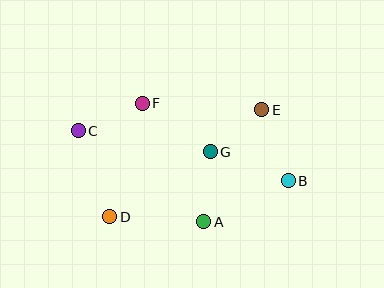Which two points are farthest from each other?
Points B and C are farthest from each other.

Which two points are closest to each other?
Points E and G are closest to each other.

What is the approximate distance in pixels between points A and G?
The distance between A and G is approximately 70 pixels.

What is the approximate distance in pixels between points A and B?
The distance between A and B is approximately 94 pixels.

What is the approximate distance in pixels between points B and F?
The distance between B and F is approximately 165 pixels.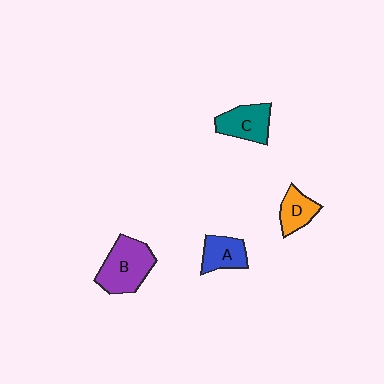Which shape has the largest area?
Shape B (purple).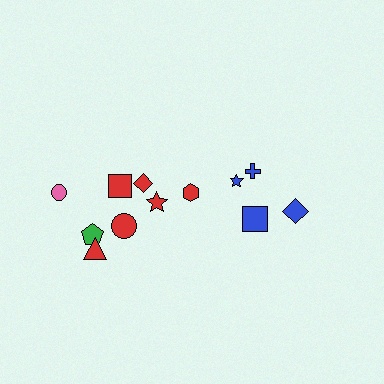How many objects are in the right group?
There are 4 objects.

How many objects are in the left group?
There are 8 objects.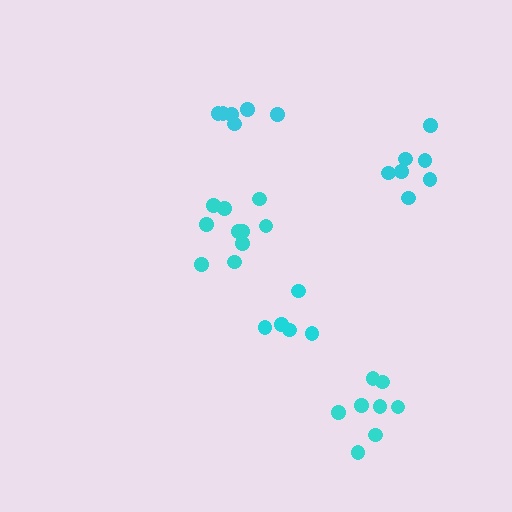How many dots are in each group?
Group 1: 7 dots, Group 2: 6 dots, Group 3: 10 dots, Group 4: 5 dots, Group 5: 8 dots (36 total).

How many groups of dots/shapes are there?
There are 5 groups.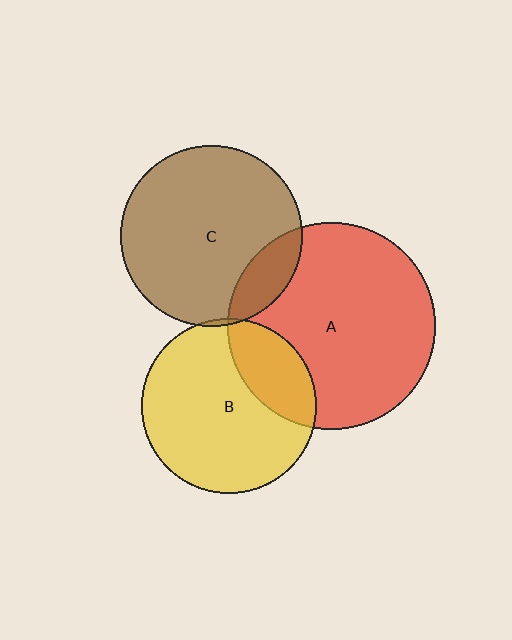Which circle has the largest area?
Circle A (red).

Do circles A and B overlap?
Yes.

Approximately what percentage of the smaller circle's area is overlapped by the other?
Approximately 25%.